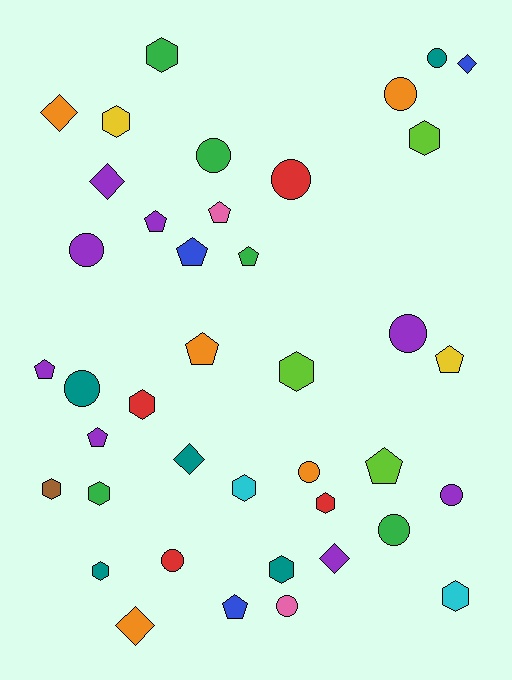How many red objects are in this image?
There are 4 red objects.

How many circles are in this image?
There are 12 circles.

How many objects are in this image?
There are 40 objects.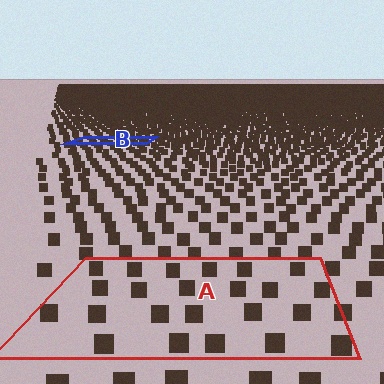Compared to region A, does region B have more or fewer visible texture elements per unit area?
Region B has more texture elements per unit area — they are packed more densely because it is farther away.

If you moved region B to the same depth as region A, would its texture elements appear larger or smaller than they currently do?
They would appear larger. At a closer depth, the same texture elements are projected at a bigger on-screen size.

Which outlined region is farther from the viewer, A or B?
Region B is farther from the viewer — the texture elements inside it appear smaller and more densely packed.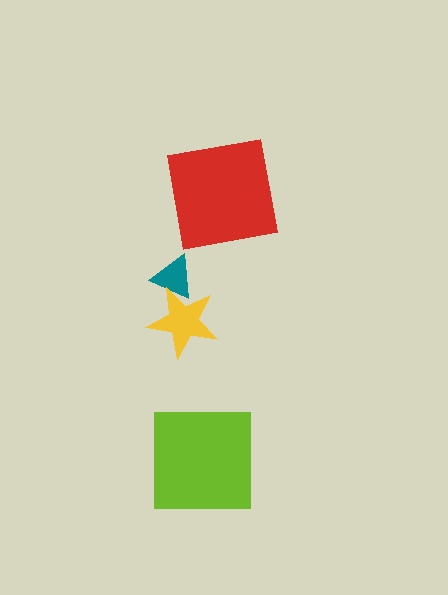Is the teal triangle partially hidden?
Yes, it is partially covered by another shape.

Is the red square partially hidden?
No, no other shape covers it.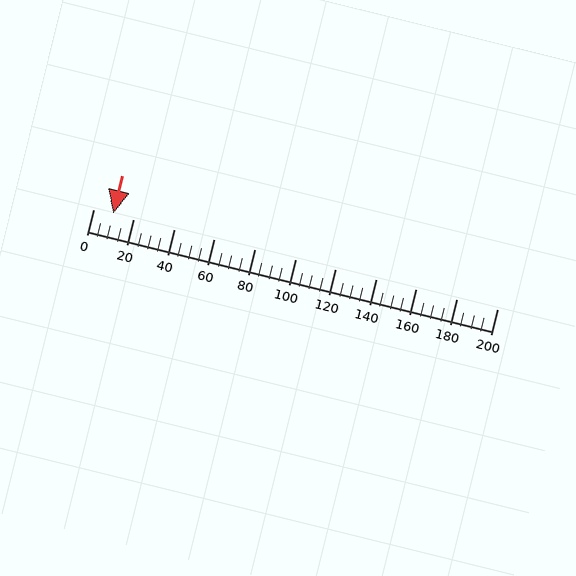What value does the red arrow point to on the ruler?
The red arrow points to approximately 10.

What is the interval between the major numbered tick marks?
The major tick marks are spaced 20 units apart.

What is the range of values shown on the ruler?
The ruler shows values from 0 to 200.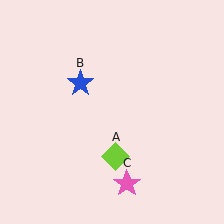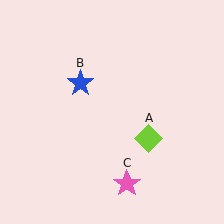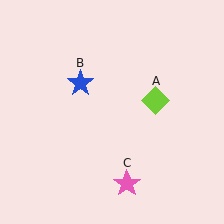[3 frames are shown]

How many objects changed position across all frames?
1 object changed position: lime diamond (object A).